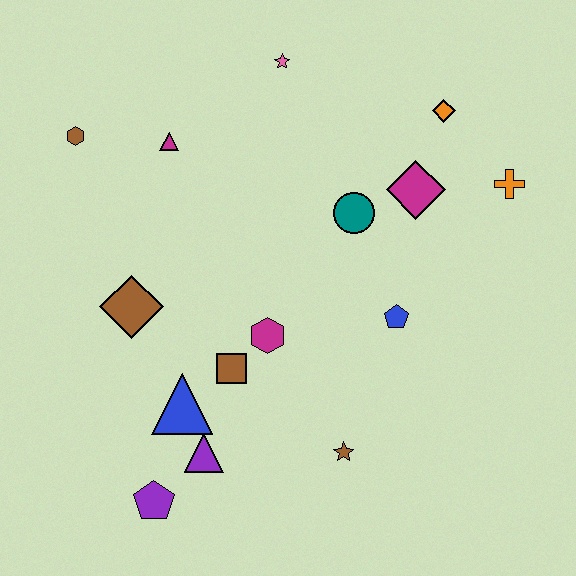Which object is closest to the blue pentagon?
The teal circle is closest to the blue pentagon.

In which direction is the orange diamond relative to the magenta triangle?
The orange diamond is to the right of the magenta triangle.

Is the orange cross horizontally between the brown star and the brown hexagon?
No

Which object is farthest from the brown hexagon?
The orange cross is farthest from the brown hexagon.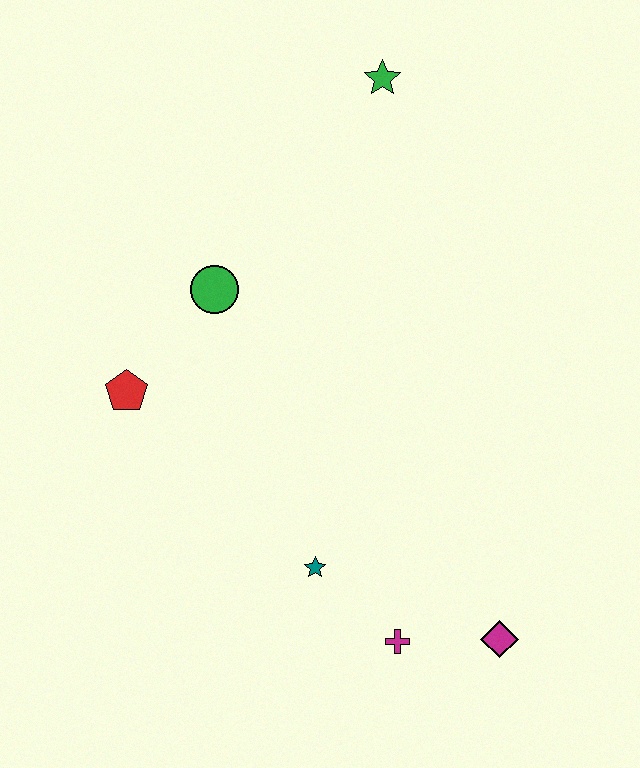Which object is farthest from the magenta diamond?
The green star is farthest from the magenta diamond.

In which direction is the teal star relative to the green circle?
The teal star is below the green circle.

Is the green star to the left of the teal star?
No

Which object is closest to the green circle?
The red pentagon is closest to the green circle.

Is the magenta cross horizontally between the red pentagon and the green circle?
No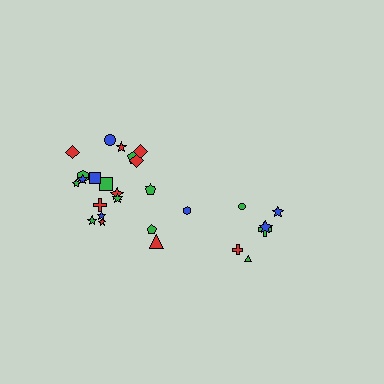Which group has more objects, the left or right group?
The left group.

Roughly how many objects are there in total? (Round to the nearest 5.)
Roughly 30 objects in total.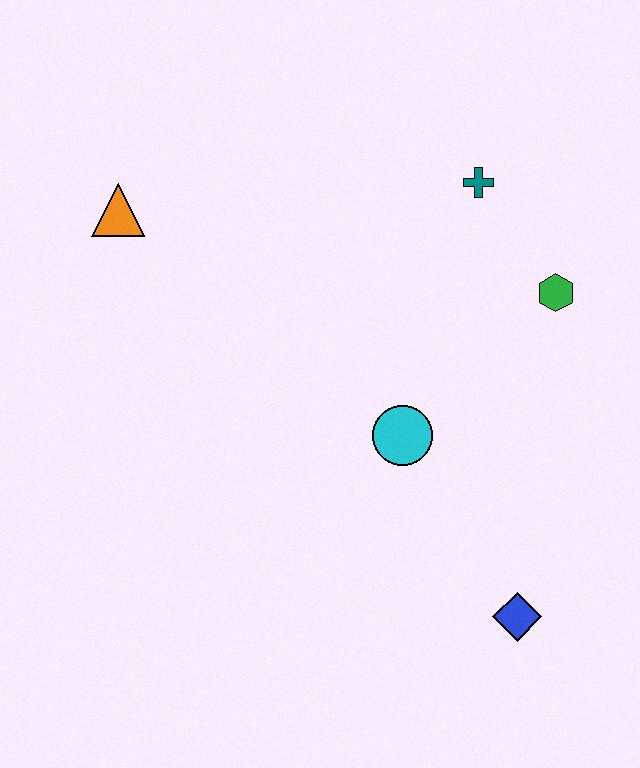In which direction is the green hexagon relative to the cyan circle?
The green hexagon is to the right of the cyan circle.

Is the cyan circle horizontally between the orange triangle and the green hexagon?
Yes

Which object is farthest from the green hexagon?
The orange triangle is farthest from the green hexagon.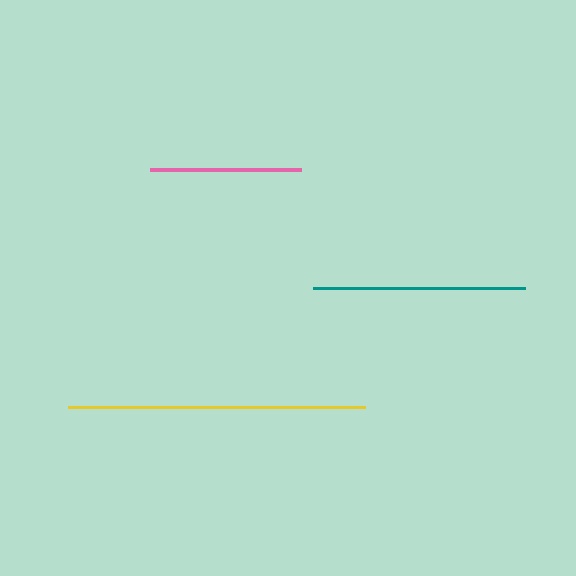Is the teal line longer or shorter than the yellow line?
The yellow line is longer than the teal line.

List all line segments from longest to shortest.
From longest to shortest: yellow, teal, pink.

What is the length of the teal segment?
The teal segment is approximately 212 pixels long.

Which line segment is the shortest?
The pink line is the shortest at approximately 151 pixels.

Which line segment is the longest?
The yellow line is the longest at approximately 298 pixels.